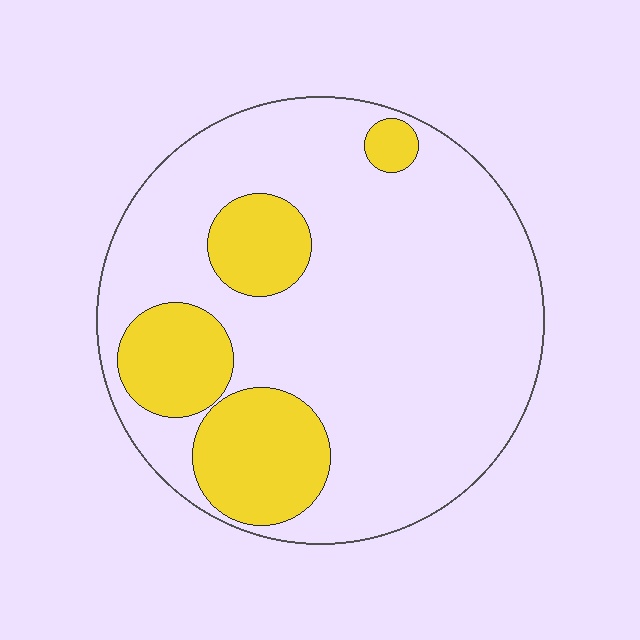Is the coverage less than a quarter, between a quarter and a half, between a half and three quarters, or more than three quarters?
Less than a quarter.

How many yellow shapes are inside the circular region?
4.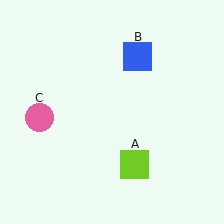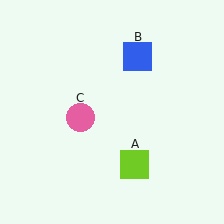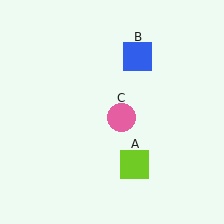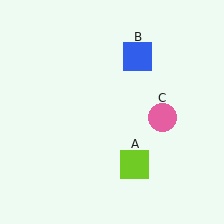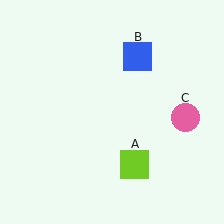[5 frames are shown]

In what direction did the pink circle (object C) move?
The pink circle (object C) moved right.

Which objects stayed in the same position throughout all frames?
Lime square (object A) and blue square (object B) remained stationary.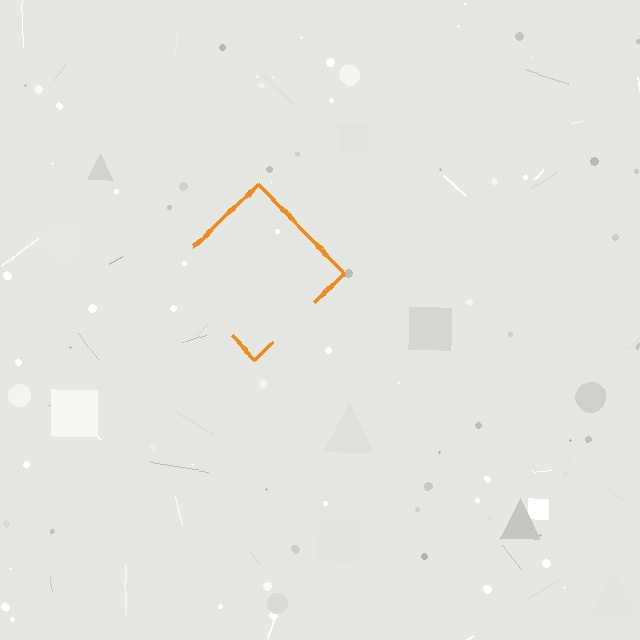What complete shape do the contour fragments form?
The contour fragments form a diamond.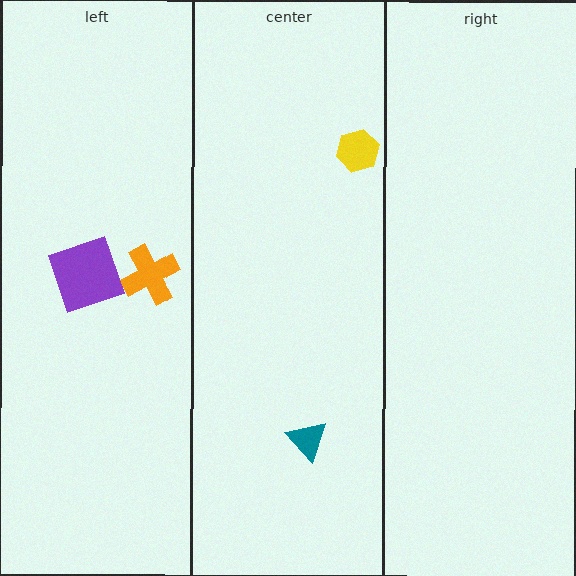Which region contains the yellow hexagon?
The center region.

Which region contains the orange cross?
The left region.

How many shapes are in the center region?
2.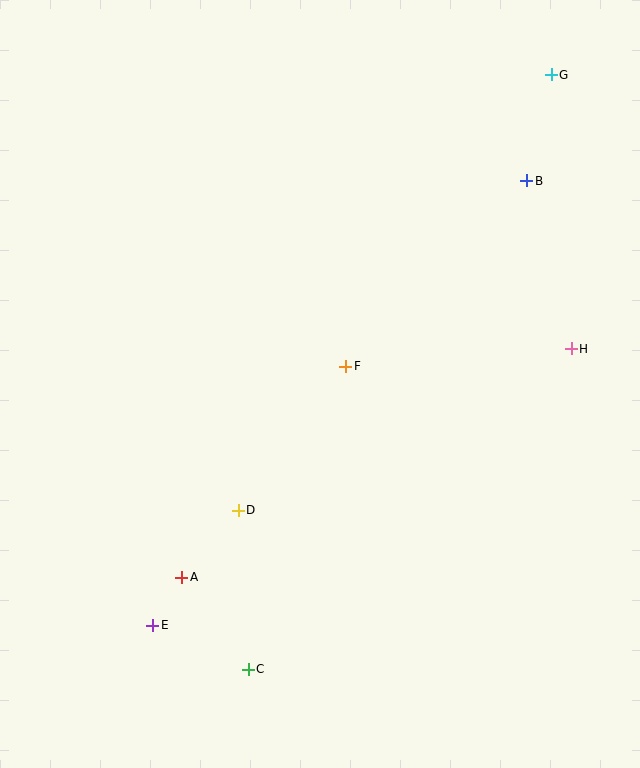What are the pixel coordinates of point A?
Point A is at (182, 577).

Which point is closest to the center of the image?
Point F at (346, 366) is closest to the center.